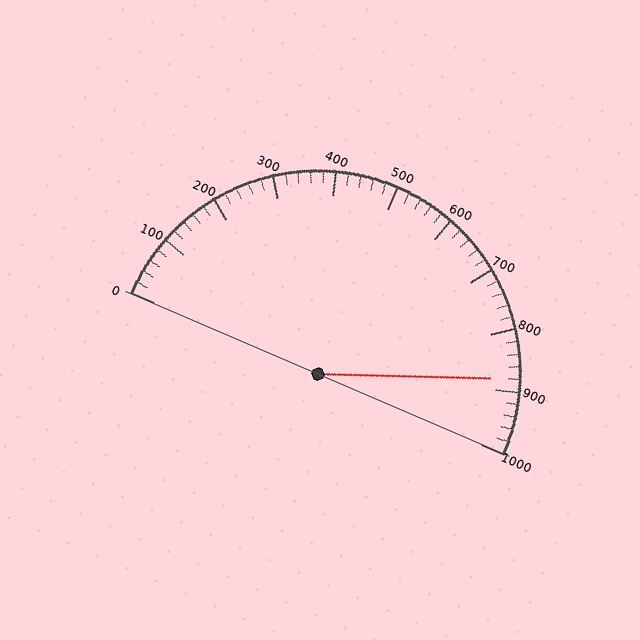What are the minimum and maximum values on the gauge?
The gauge ranges from 0 to 1000.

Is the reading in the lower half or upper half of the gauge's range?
The reading is in the upper half of the range (0 to 1000).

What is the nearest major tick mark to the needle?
The nearest major tick mark is 900.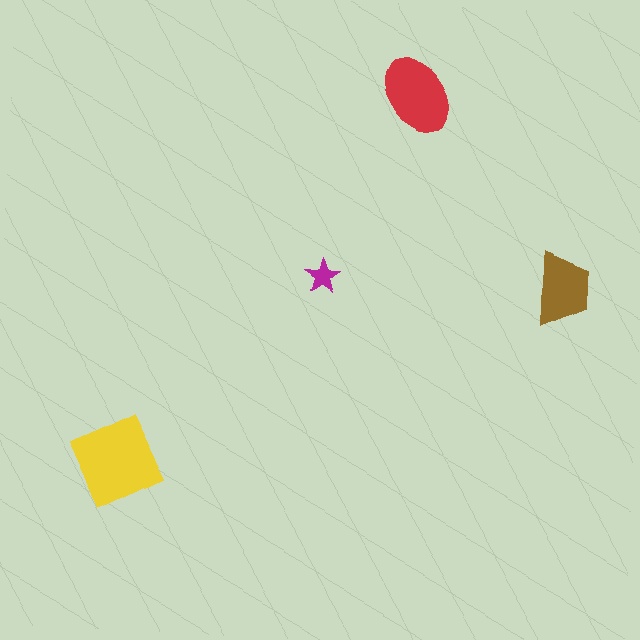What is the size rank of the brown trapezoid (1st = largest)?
3rd.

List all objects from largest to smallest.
The yellow diamond, the red ellipse, the brown trapezoid, the magenta star.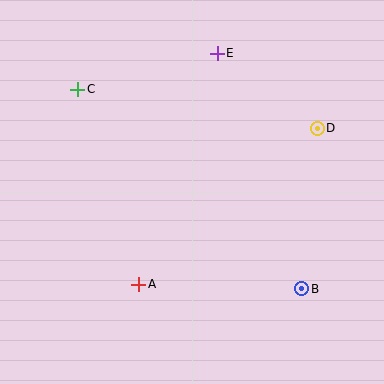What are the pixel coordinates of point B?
Point B is at (302, 289).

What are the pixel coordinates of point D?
Point D is at (317, 128).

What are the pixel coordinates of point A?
Point A is at (139, 284).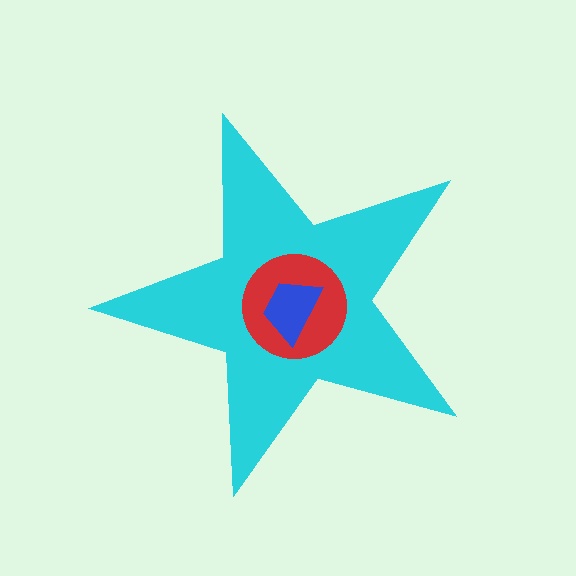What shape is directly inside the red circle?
The blue trapezoid.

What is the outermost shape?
The cyan star.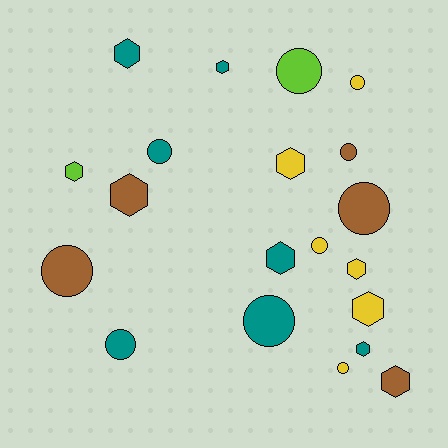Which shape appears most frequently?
Circle, with 10 objects.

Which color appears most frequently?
Teal, with 7 objects.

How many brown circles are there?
There are 3 brown circles.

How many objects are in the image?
There are 20 objects.